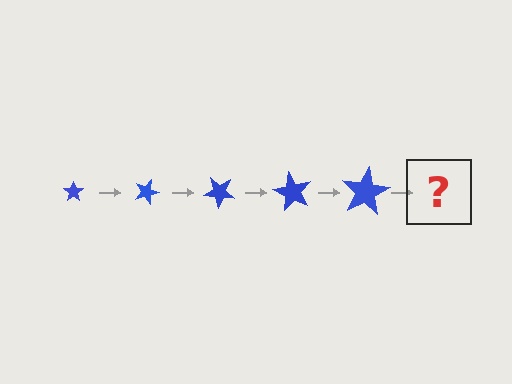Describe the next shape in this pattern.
It should be a star, larger than the previous one and rotated 100 degrees from the start.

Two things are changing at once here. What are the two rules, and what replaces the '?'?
The two rules are that the star grows larger each step and it rotates 20 degrees each step. The '?' should be a star, larger than the previous one and rotated 100 degrees from the start.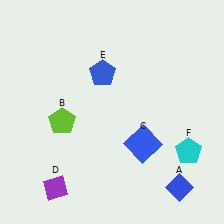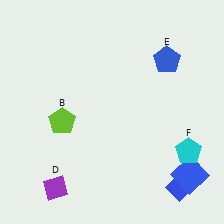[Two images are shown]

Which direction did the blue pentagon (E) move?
The blue pentagon (E) moved right.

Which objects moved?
The objects that moved are: the blue square (C), the blue pentagon (E).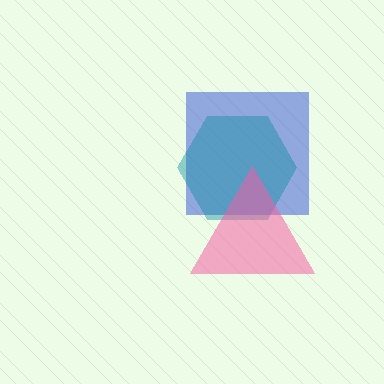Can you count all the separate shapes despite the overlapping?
Yes, there are 3 separate shapes.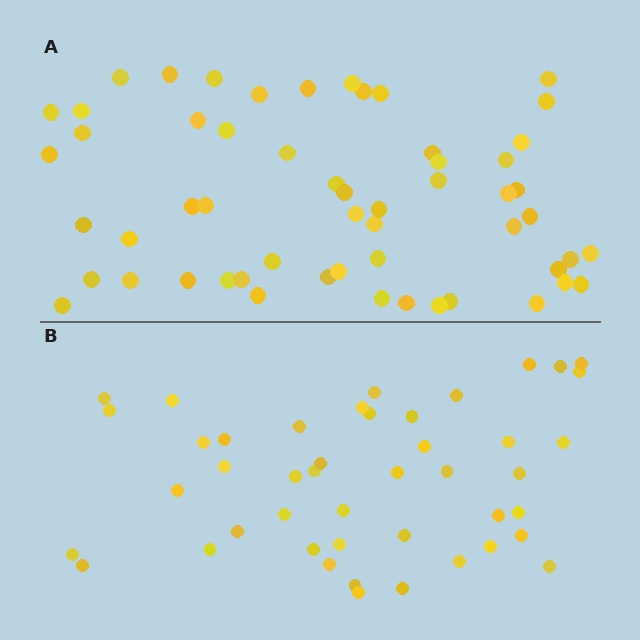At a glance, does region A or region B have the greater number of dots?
Region A (the top region) has more dots.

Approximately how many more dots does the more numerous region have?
Region A has roughly 12 or so more dots than region B.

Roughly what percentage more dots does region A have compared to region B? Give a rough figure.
About 25% more.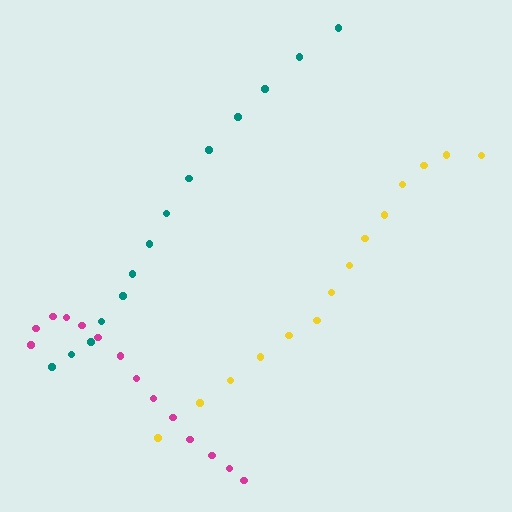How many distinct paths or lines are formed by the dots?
There are 3 distinct paths.